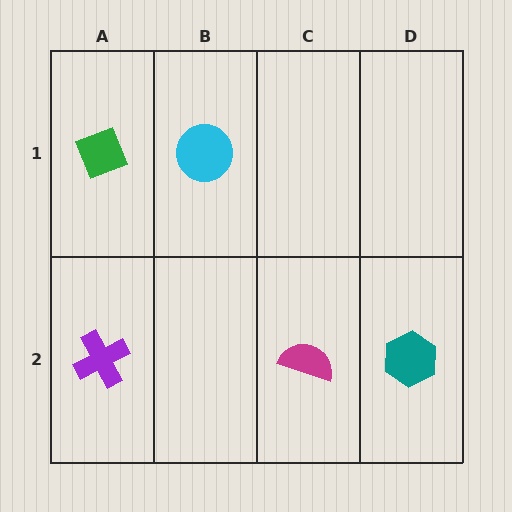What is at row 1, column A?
A green diamond.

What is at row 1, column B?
A cyan circle.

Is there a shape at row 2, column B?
No, that cell is empty.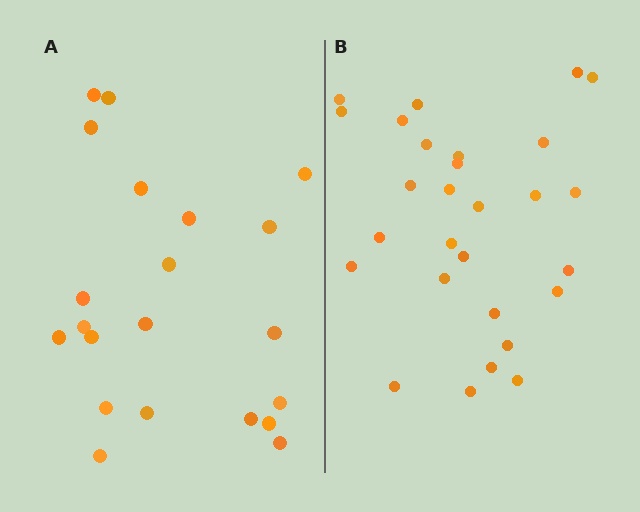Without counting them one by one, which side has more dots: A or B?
Region B (the right region) has more dots.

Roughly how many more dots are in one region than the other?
Region B has roughly 8 or so more dots than region A.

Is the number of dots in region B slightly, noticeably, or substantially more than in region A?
Region B has noticeably more, but not dramatically so. The ratio is roughly 1.3 to 1.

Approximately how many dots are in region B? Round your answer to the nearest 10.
About 30 dots. (The exact count is 28, which rounds to 30.)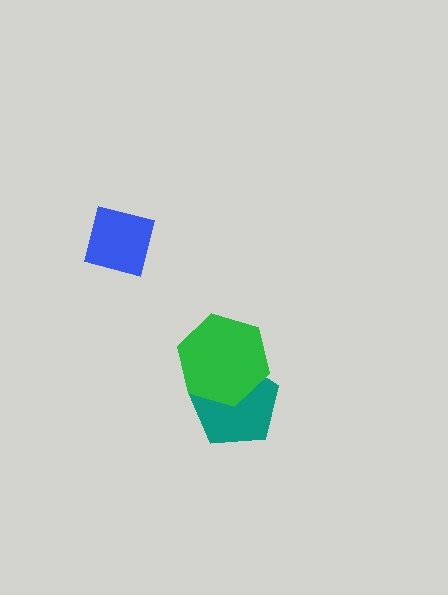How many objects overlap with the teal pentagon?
1 object overlaps with the teal pentagon.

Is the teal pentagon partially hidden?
Yes, it is partially covered by another shape.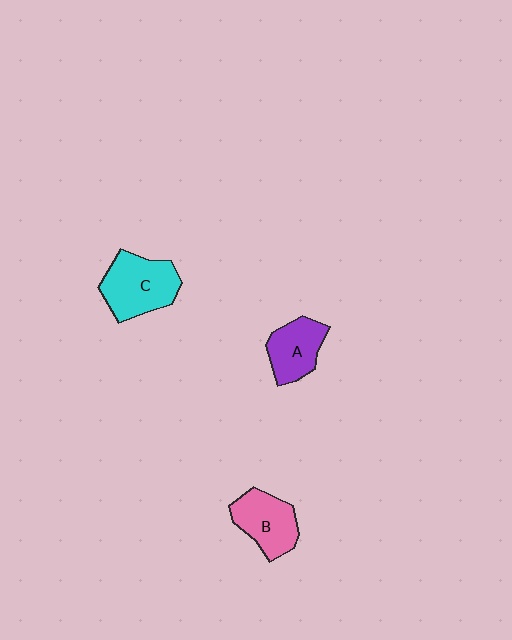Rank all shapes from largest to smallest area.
From largest to smallest: C (cyan), B (pink), A (purple).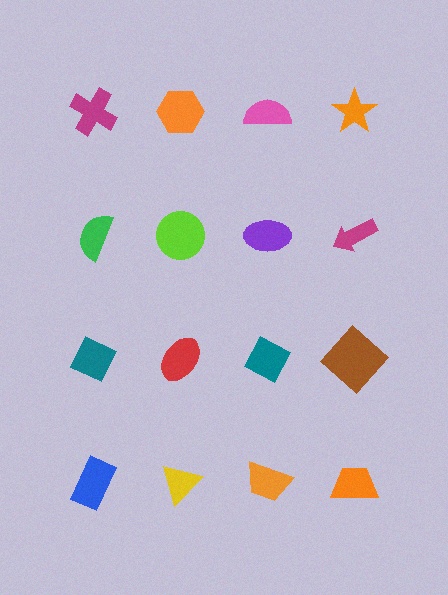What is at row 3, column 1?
A teal diamond.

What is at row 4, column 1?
A blue rectangle.